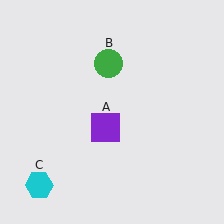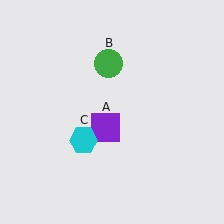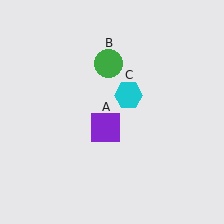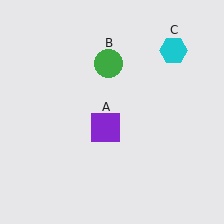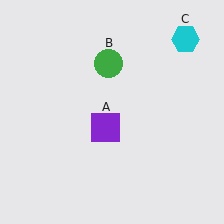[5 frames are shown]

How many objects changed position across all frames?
1 object changed position: cyan hexagon (object C).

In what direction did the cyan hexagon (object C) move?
The cyan hexagon (object C) moved up and to the right.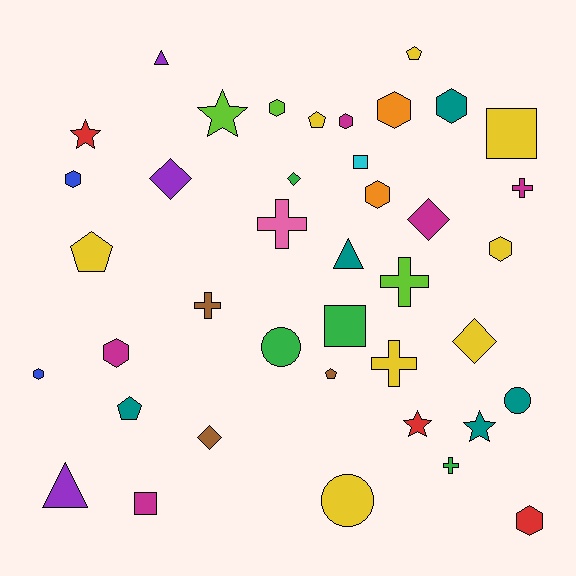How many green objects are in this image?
There are 4 green objects.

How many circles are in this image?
There are 3 circles.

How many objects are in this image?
There are 40 objects.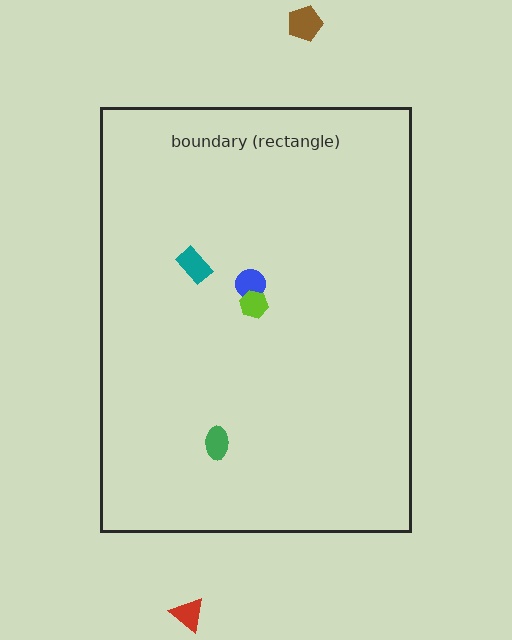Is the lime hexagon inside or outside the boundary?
Inside.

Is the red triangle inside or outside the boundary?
Outside.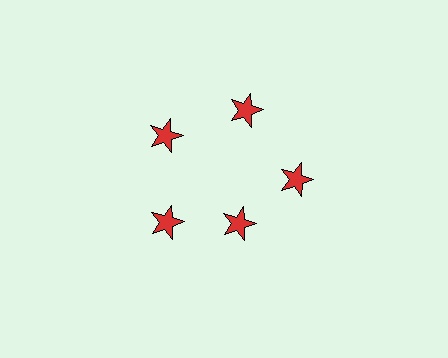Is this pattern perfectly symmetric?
No. The 5 red stars are arranged in a ring, but one element near the 5 o'clock position is pulled inward toward the center, breaking the 5-fold rotational symmetry.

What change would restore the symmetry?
The symmetry would be restored by moving it outward, back onto the ring so that all 5 stars sit at equal angles and equal distance from the center.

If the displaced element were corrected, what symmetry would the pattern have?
It would have 5-fold rotational symmetry — the pattern would map onto itself every 72 degrees.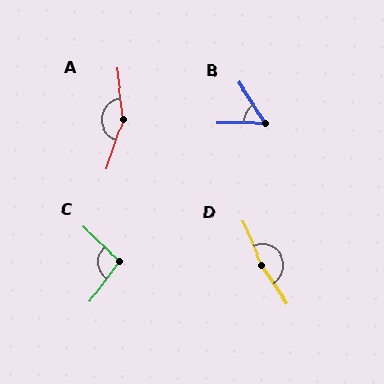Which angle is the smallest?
B, at approximately 56 degrees.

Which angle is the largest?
D, at approximately 169 degrees.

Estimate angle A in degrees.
Approximately 154 degrees.